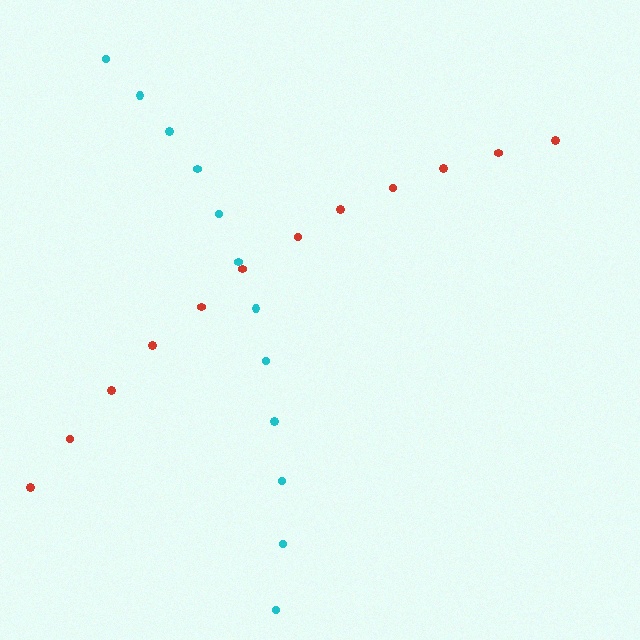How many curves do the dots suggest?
There are 2 distinct paths.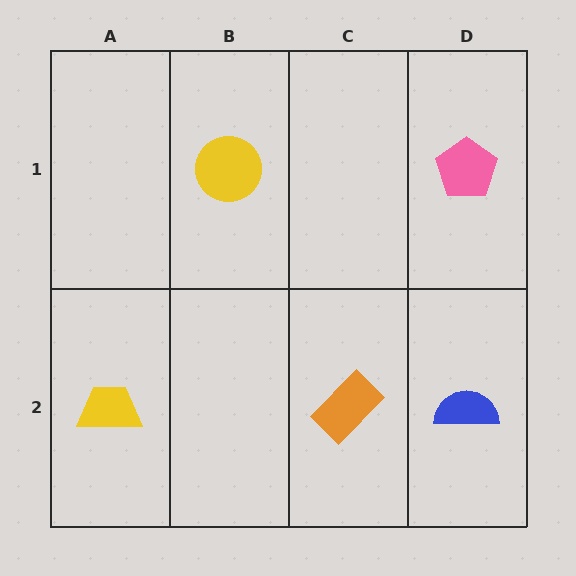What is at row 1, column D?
A pink pentagon.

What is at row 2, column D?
A blue semicircle.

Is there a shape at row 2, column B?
No, that cell is empty.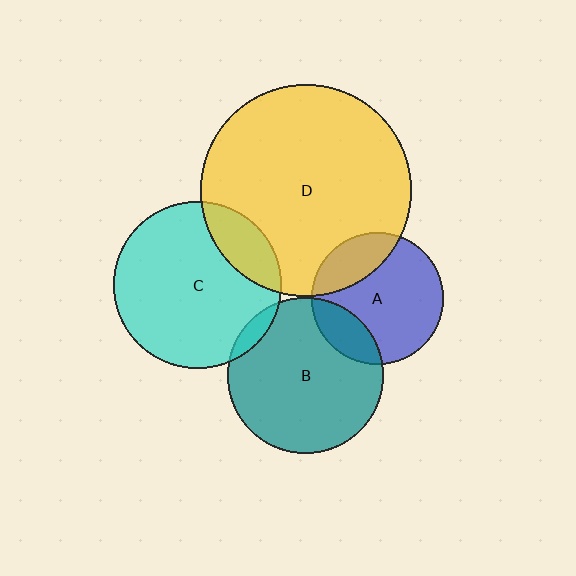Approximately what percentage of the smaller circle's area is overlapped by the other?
Approximately 15%.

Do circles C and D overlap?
Yes.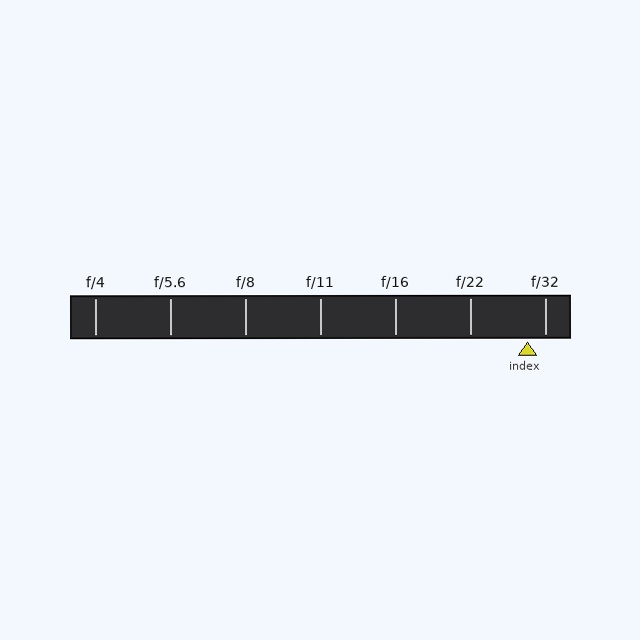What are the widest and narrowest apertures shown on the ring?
The widest aperture shown is f/4 and the narrowest is f/32.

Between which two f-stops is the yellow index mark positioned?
The index mark is between f/22 and f/32.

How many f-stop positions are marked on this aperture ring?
There are 7 f-stop positions marked.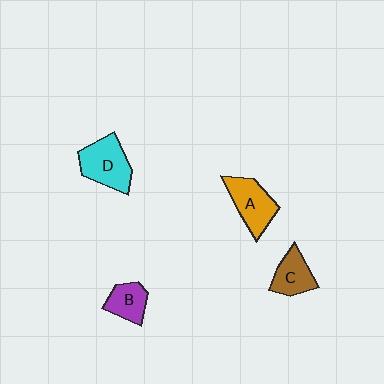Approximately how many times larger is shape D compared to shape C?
Approximately 1.5 times.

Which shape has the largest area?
Shape D (cyan).